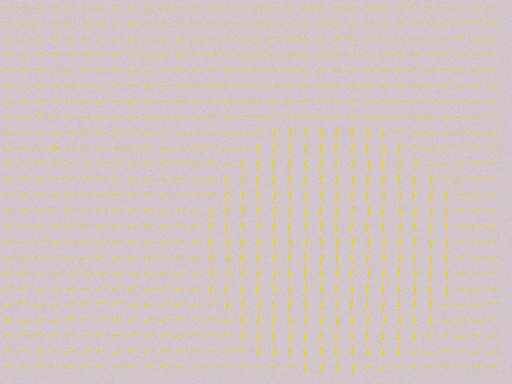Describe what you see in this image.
The image is filled with small yellow line segments. A circle region in the image has lines oriented differently from the surrounding lines, creating a visible texture boundary.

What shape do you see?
I see a circle.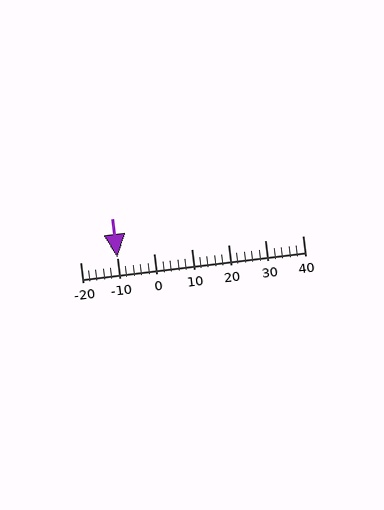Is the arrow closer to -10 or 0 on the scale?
The arrow is closer to -10.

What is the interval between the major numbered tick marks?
The major tick marks are spaced 10 units apart.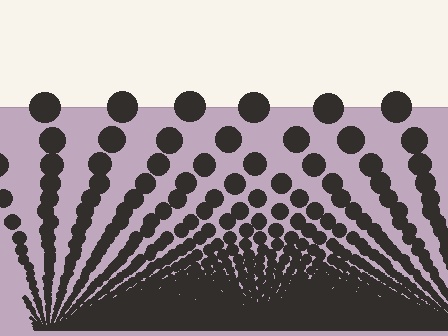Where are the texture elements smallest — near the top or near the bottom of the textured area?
Near the bottom.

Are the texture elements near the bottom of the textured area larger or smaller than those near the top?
Smaller. The gradient is inverted — elements near the bottom are smaller and denser.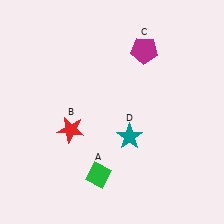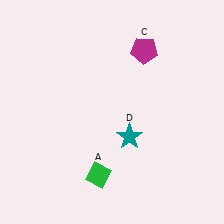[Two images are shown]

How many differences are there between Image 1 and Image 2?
There is 1 difference between the two images.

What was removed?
The red star (B) was removed in Image 2.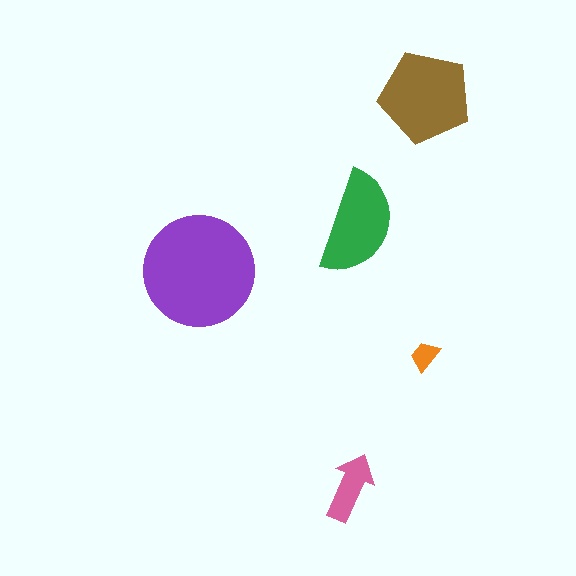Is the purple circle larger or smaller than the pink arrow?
Larger.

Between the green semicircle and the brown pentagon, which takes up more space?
The brown pentagon.